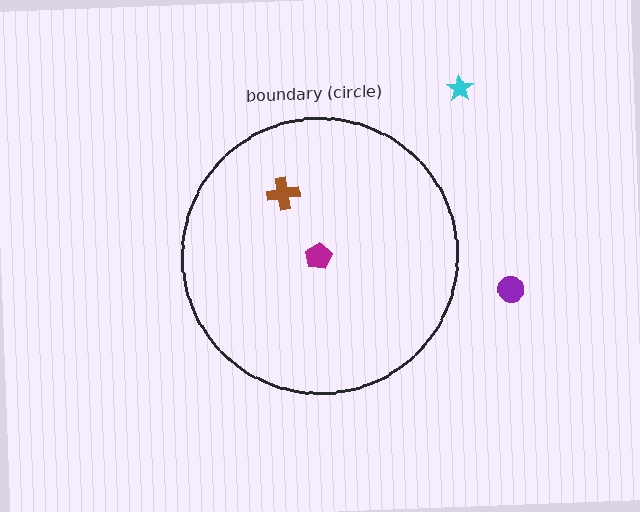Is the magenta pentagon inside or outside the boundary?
Inside.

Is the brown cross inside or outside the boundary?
Inside.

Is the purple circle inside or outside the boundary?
Outside.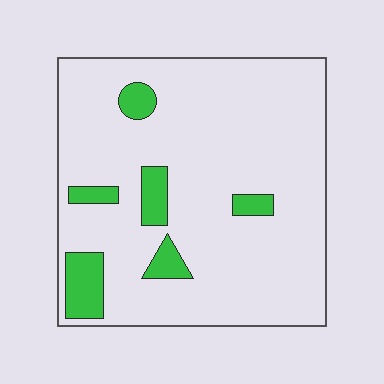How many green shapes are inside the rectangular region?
6.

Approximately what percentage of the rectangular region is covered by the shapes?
Approximately 10%.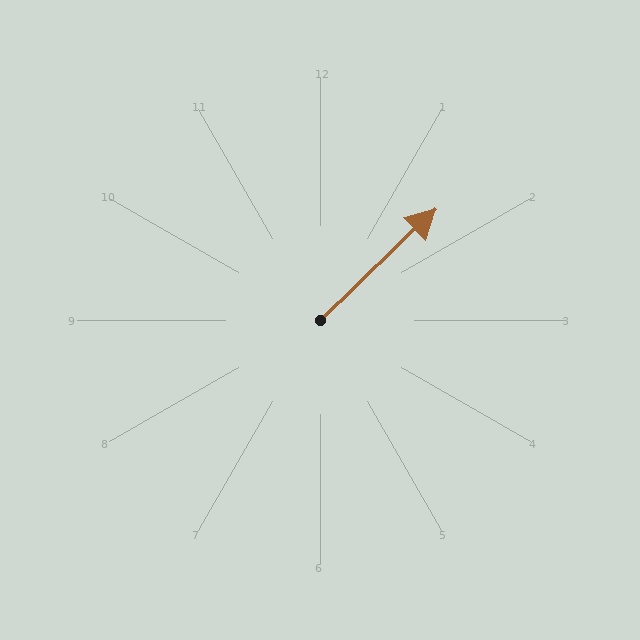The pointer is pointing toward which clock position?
Roughly 2 o'clock.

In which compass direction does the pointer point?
Northeast.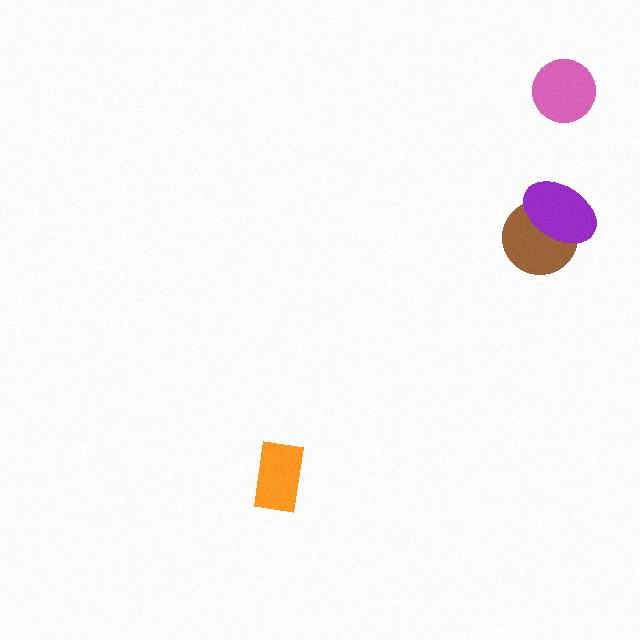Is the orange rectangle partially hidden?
No, no other shape covers it.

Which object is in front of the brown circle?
The purple ellipse is in front of the brown circle.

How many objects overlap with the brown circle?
1 object overlaps with the brown circle.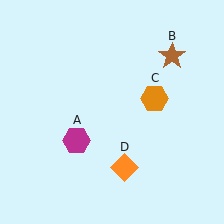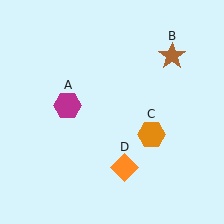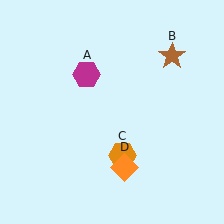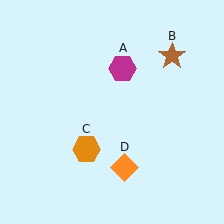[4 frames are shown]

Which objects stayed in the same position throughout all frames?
Brown star (object B) and orange diamond (object D) remained stationary.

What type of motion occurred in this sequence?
The magenta hexagon (object A), orange hexagon (object C) rotated clockwise around the center of the scene.